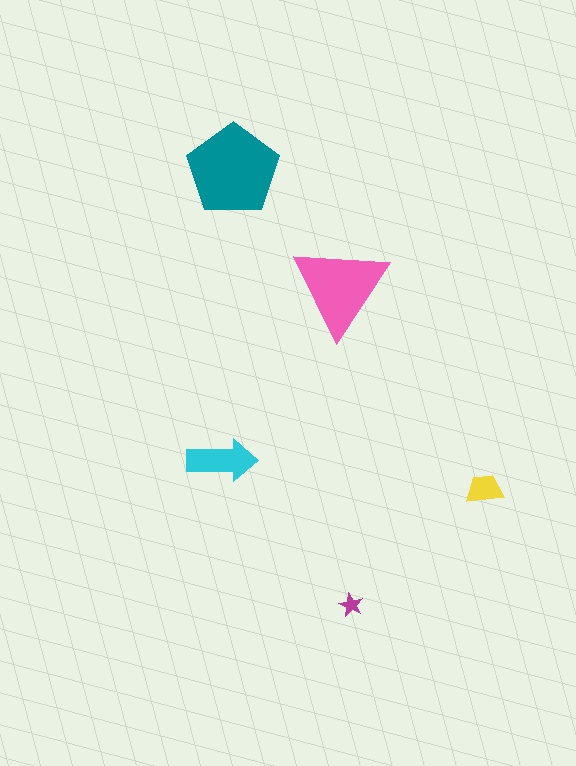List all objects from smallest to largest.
The magenta star, the yellow trapezoid, the cyan arrow, the pink triangle, the teal pentagon.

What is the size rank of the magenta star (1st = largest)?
5th.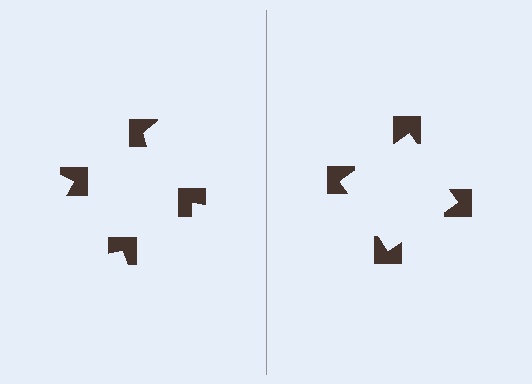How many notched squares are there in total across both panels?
8 — 4 on each side.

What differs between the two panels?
The notched squares are positioned identically on both sides; only the wedge orientations differ. On the right they align to a square; on the left they are misaligned.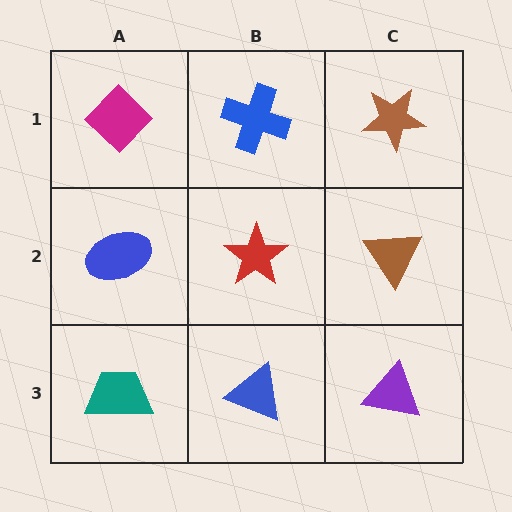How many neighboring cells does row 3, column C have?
2.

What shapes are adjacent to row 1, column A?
A blue ellipse (row 2, column A), a blue cross (row 1, column B).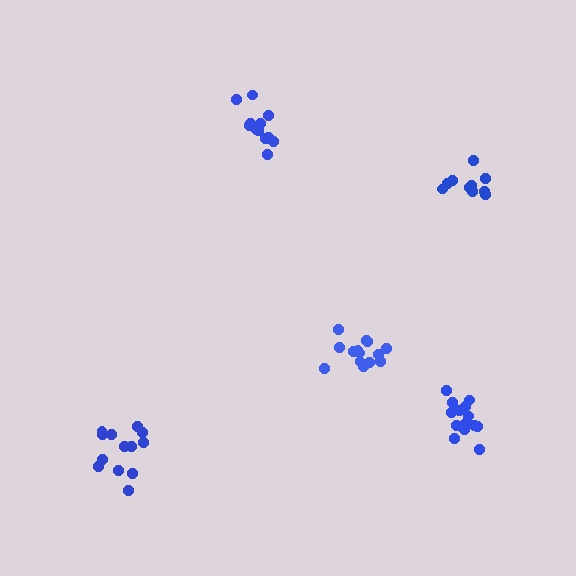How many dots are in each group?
Group 1: 12 dots, Group 2: 15 dots, Group 3: 13 dots, Group 4: 10 dots, Group 5: 14 dots (64 total).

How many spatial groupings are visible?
There are 5 spatial groupings.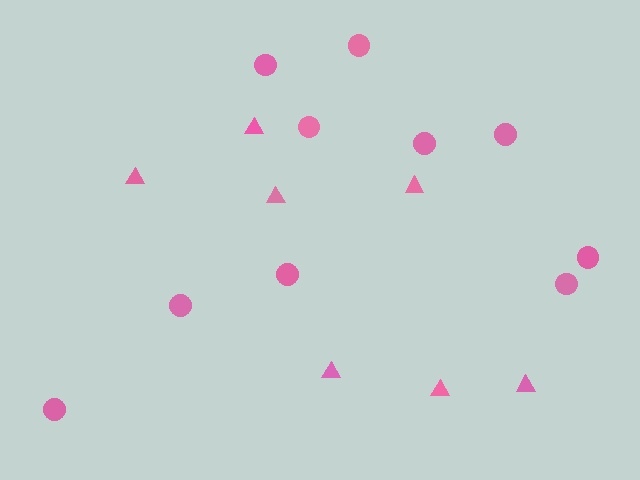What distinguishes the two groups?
There are 2 groups: one group of circles (10) and one group of triangles (7).